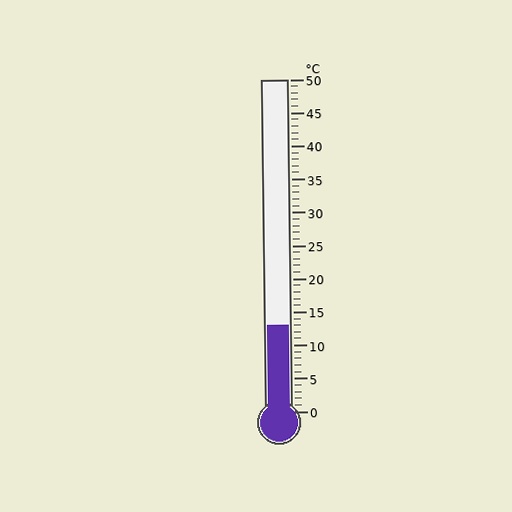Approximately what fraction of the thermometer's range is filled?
The thermometer is filled to approximately 25% of its range.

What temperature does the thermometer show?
The thermometer shows approximately 13°C.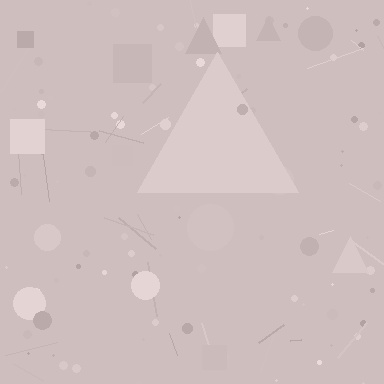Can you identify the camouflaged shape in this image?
The camouflaged shape is a triangle.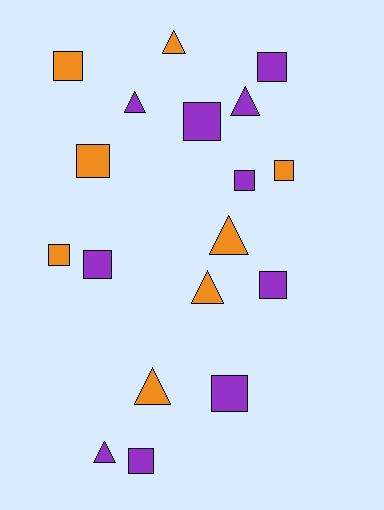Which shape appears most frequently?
Square, with 11 objects.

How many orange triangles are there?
There are 4 orange triangles.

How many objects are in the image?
There are 18 objects.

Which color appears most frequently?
Purple, with 10 objects.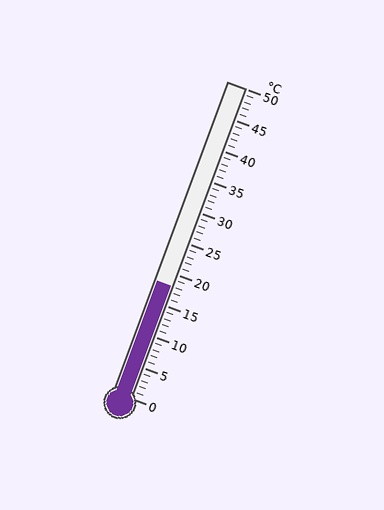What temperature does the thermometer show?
The thermometer shows approximately 18°C.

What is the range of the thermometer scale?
The thermometer scale ranges from 0°C to 50°C.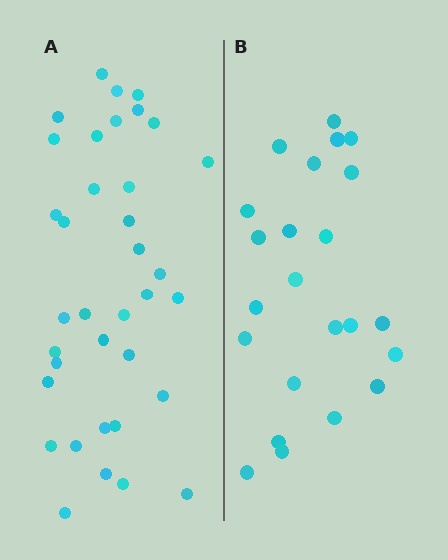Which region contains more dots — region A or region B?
Region A (the left region) has more dots.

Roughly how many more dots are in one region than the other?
Region A has approximately 15 more dots than region B.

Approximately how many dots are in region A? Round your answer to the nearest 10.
About 40 dots. (The exact count is 36, which rounds to 40.)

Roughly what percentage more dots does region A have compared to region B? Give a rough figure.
About 55% more.